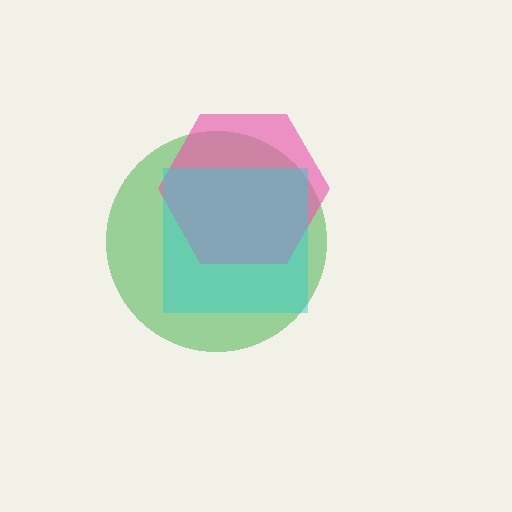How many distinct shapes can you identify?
There are 3 distinct shapes: a green circle, a pink hexagon, a cyan square.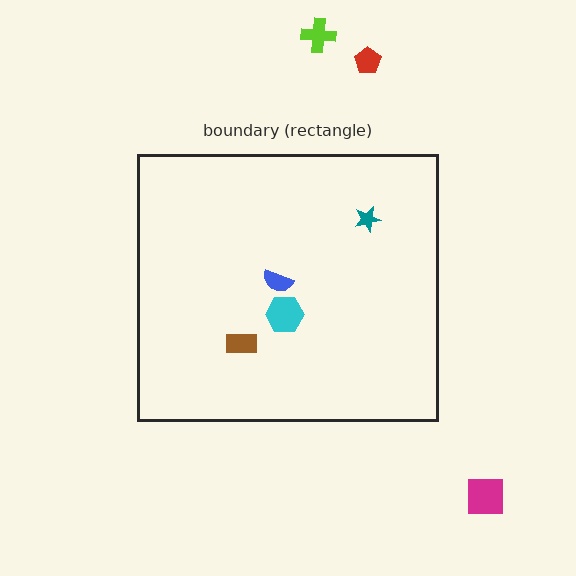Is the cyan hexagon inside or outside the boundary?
Inside.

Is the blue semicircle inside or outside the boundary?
Inside.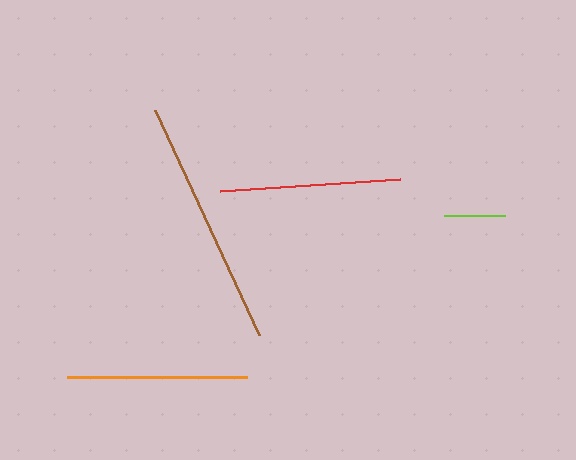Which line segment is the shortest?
The lime line is the shortest at approximately 61 pixels.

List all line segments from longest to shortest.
From longest to shortest: brown, red, orange, lime.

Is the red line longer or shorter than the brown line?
The brown line is longer than the red line.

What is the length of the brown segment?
The brown segment is approximately 248 pixels long.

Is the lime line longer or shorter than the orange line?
The orange line is longer than the lime line.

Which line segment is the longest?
The brown line is the longest at approximately 248 pixels.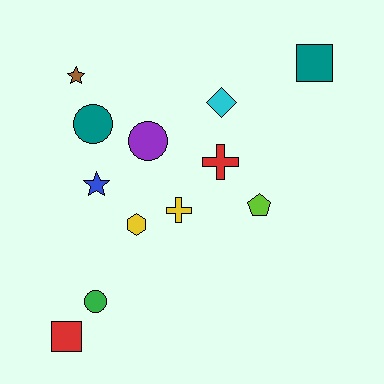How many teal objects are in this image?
There are 2 teal objects.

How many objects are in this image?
There are 12 objects.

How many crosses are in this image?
There are 2 crosses.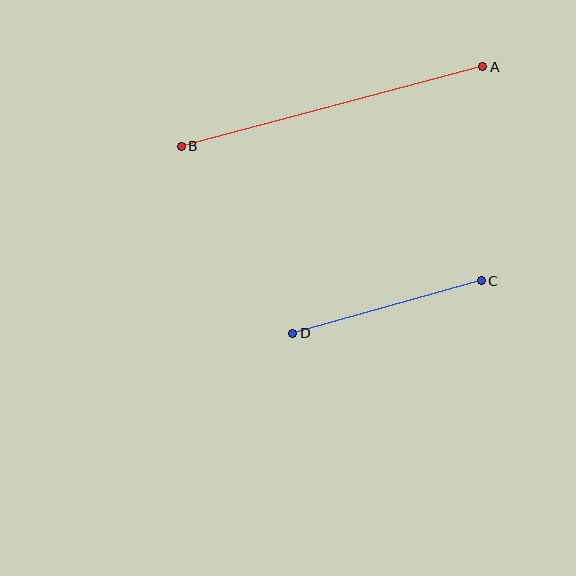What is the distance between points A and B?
The distance is approximately 312 pixels.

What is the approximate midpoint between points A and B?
The midpoint is at approximately (332, 107) pixels.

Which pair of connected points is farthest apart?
Points A and B are farthest apart.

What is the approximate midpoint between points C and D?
The midpoint is at approximately (387, 307) pixels.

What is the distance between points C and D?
The distance is approximately 196 pixels.